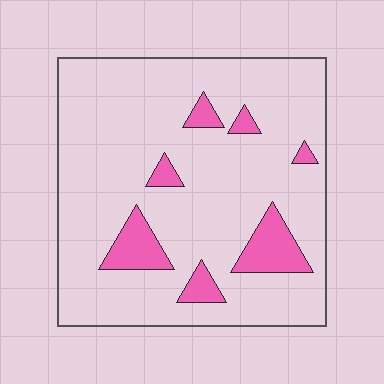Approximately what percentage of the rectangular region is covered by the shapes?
Approximately 15%.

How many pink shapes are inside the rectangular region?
7.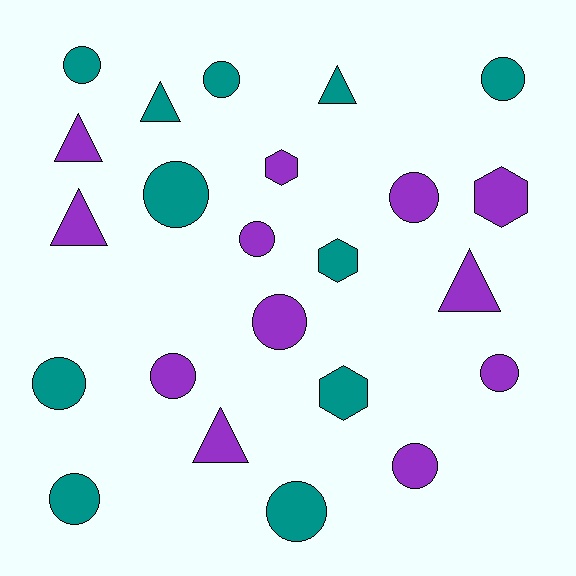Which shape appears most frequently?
Circle, with 13 objects.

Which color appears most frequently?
Purple, with 12 objects.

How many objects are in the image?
There are 23 objects.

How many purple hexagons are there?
There are 2 purple hexagons.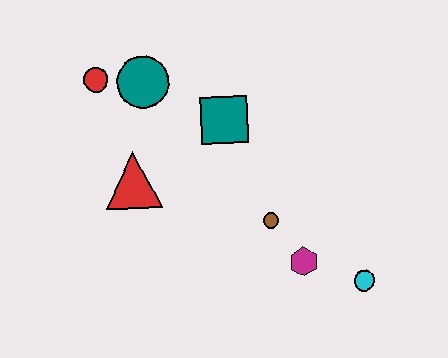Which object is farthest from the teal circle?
The cyan circle is farthest from the teal circle.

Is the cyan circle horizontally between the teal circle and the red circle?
No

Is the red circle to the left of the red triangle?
Yes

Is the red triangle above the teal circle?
No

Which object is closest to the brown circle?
The magenta hexagon is closest to the brown circle.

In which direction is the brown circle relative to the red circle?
The brown circle is to the right of the red circle.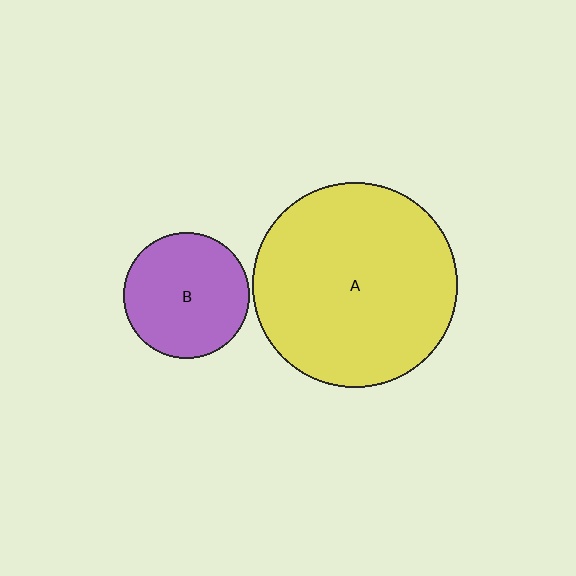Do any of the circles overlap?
No, none of the circles overlap.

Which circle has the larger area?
Circle A (yellow).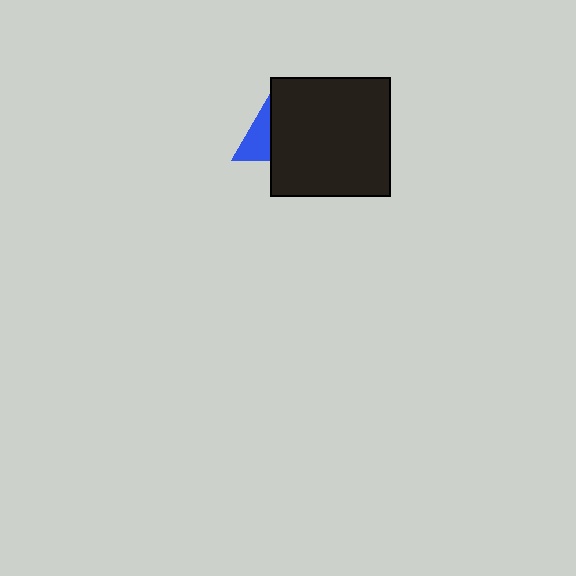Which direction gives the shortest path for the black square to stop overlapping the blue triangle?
Moving right gives the shortest separation.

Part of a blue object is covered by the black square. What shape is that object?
It is a triangle.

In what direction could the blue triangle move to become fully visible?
The blue triangle could move left. That would shift it out from behind the black square entirely.